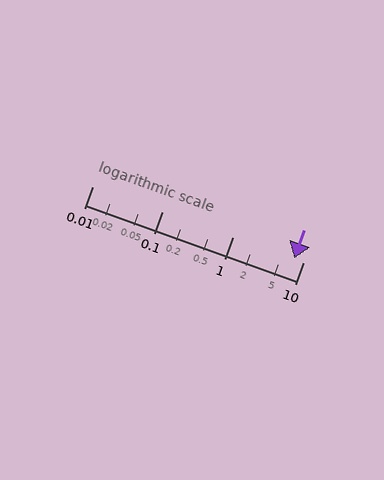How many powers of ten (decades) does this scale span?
The scale spans 3 decades, from 0.01 to 10.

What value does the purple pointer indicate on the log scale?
The pointer indicates approximately 7.4.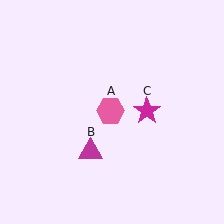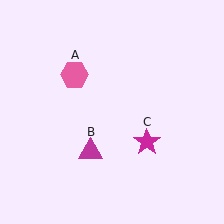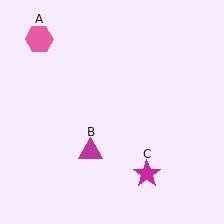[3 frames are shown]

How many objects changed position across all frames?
2 objects changed position: pink hexagon (object A), magenta star (object C).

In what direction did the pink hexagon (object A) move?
The pink hexagon (object A) moved up and to the left.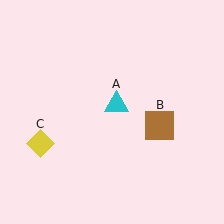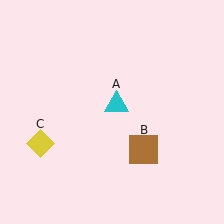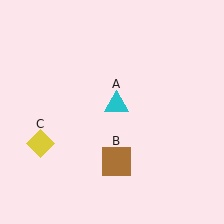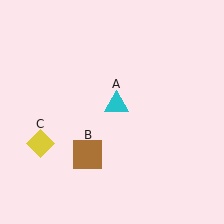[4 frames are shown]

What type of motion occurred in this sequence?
The brown square (object B) rotated clockwise around the center of the scene.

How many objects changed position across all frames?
1 object changed position: brown square (object B).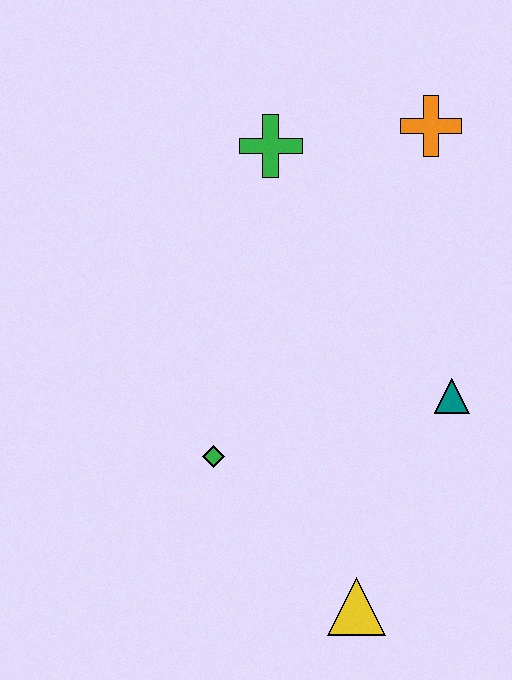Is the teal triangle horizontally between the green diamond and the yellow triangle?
No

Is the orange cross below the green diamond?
No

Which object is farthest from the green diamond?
The orange cross is farthest from the green diamond.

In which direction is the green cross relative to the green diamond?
The green cross is above the green diamond.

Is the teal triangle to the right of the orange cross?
Yes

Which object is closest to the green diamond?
The yellow triangle is closest to the green diamond.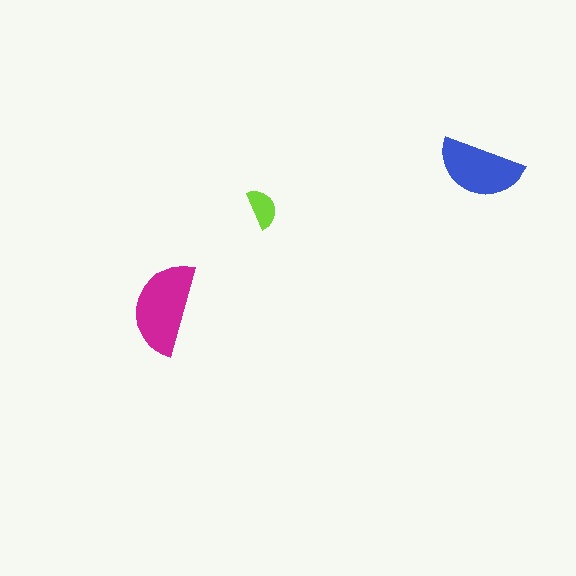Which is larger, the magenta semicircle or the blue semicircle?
The magenta one.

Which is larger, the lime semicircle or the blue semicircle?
The blue one.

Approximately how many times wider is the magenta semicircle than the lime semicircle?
About 2.5 times wider.